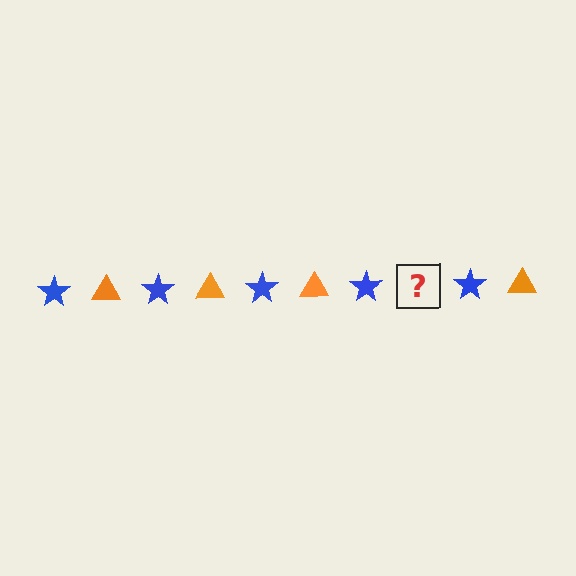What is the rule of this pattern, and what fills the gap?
The rule is that the pattern alternates between blue star and orange triangle. The gap should be filled with an orange triangle.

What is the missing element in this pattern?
The missing element is an orange triangle.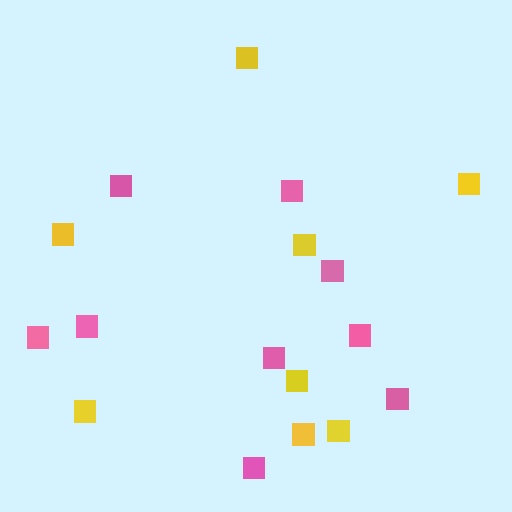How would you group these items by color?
There are 2 groups: one group of pink squares (9) and one group of yellow squares (8).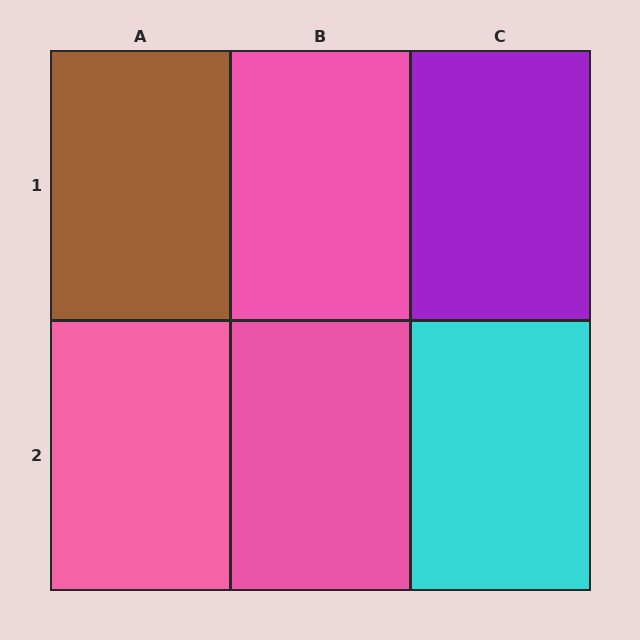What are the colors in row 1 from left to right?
Brown, pink, purple.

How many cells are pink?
3 cells are pink.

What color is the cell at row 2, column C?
Cyan.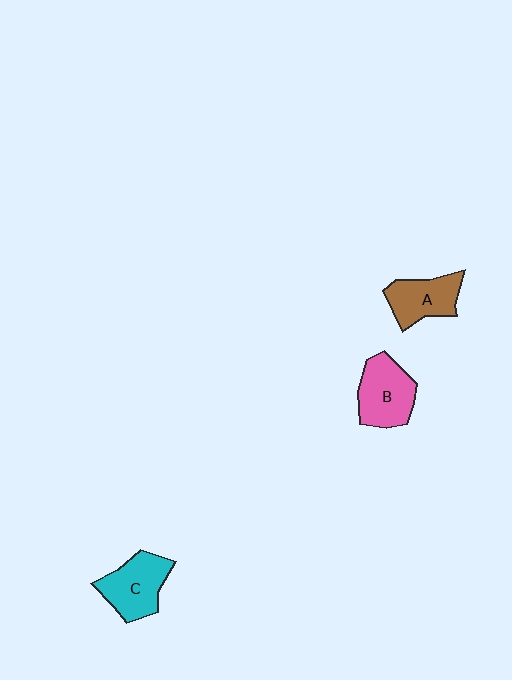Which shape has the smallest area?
Shape A (brown).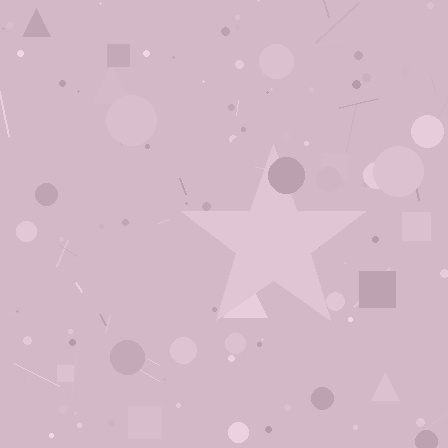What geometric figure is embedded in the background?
A star is embedded in the background.